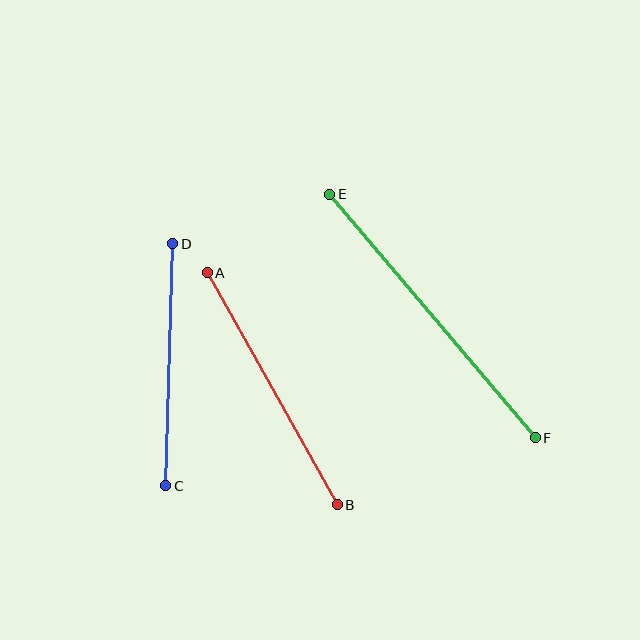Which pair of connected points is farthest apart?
Points E and F are farthest apart.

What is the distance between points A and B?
The distance is approximately 266 pixels.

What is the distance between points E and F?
The distance is approximately 318 pixels.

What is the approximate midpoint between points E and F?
The midpoint is at approximately (432, 316) pixels.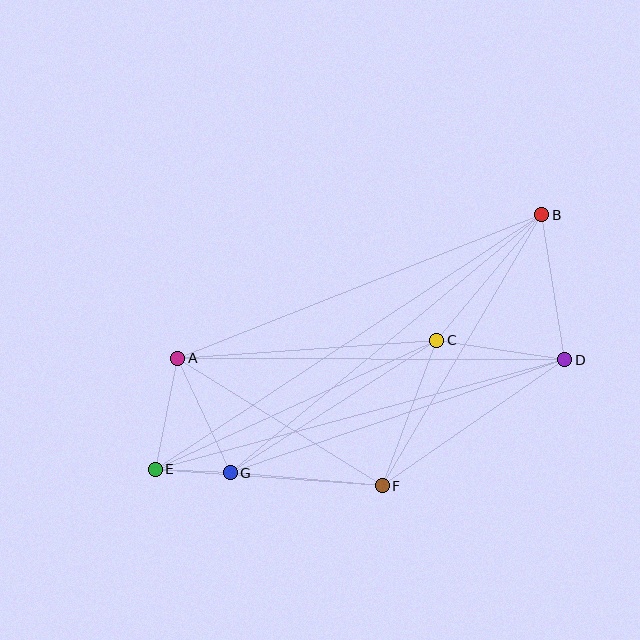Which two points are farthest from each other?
Points B and E are farthest from each other.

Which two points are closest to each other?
Points E and G are closest to each other.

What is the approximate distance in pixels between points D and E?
The distance between D and E is approximately 424 pixels.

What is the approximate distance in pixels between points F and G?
The distance between F and G is approximately 152 pixels.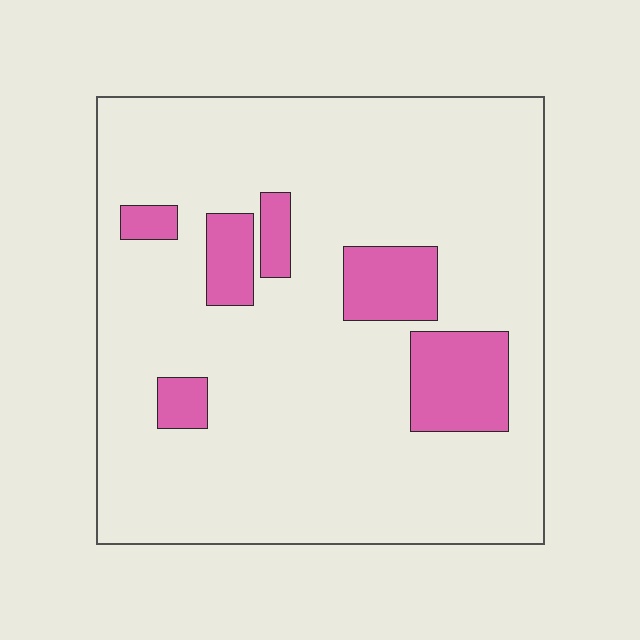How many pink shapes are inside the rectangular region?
6.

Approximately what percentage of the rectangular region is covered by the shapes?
Approximately 15%.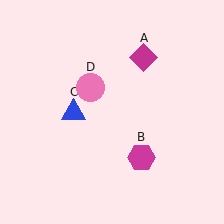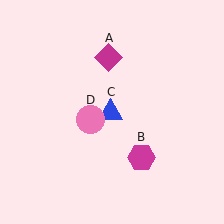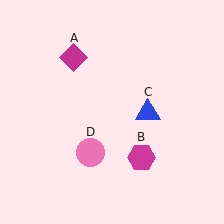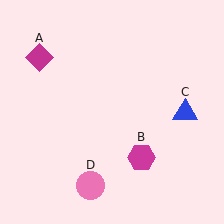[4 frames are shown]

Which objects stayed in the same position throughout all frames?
Magenta hexagon (object B) remained stationary.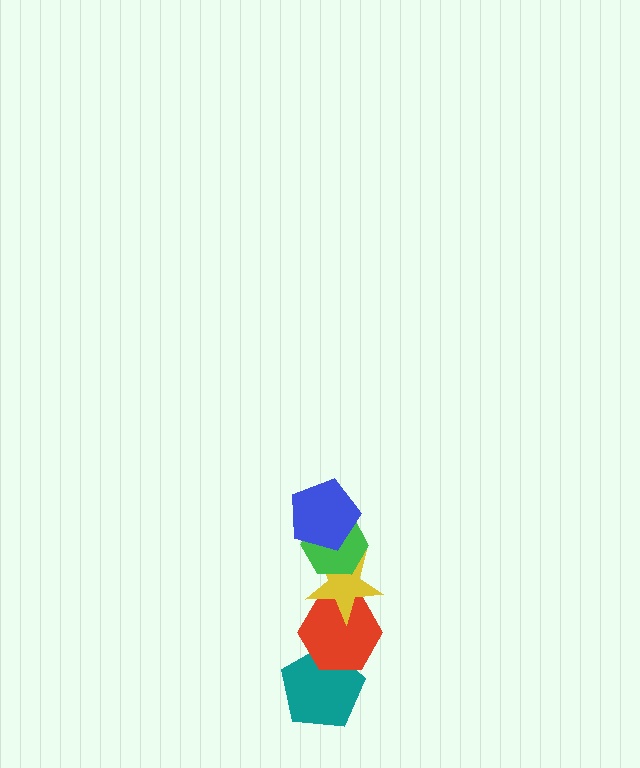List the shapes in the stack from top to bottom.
From top to bottom: the blue pentagon, the green hexagon, the yellow star, the red hexagon, the teal pentagon.